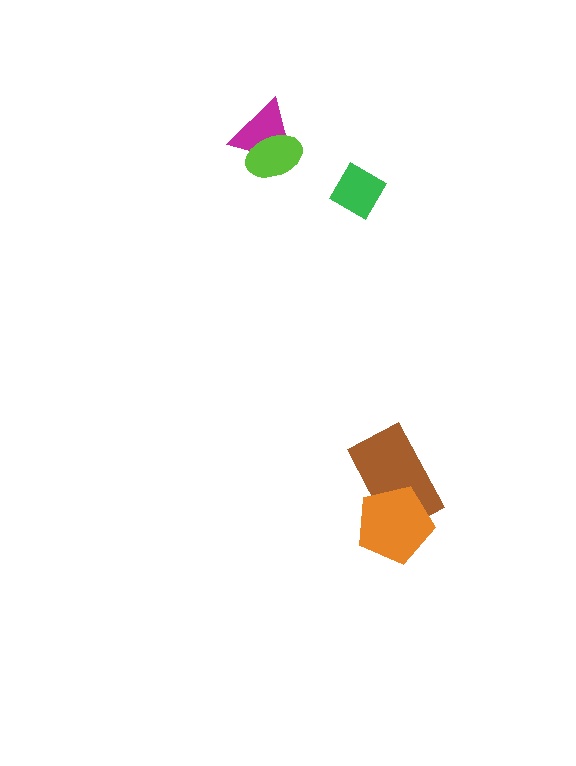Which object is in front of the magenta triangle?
The lime ellipse is in front of the magenta triangle.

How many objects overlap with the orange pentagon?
1 object overlaps with the orange pentagon.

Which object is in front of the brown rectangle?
The orange pentagon is in front of the brown rectangle.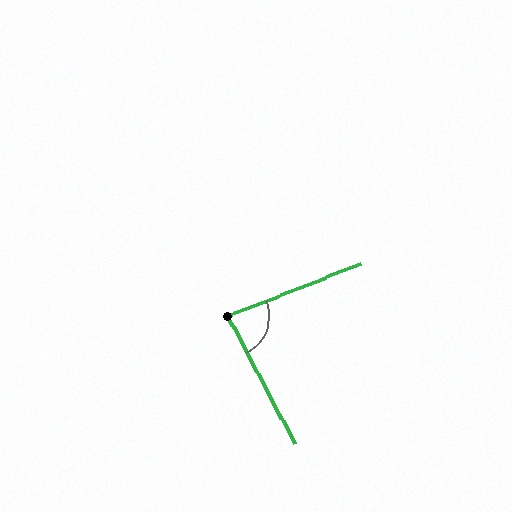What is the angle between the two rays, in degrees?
Approximately 84 degrees.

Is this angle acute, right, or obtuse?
It is acute.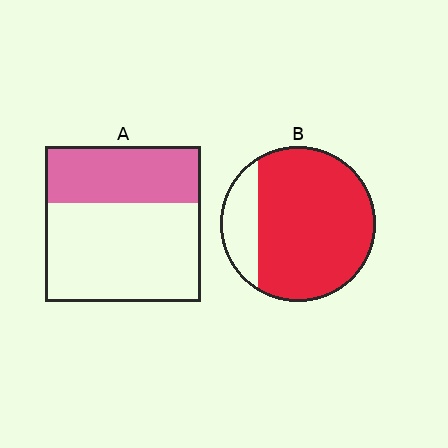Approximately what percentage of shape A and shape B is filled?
A is approximately 35% and B is approximately 80%.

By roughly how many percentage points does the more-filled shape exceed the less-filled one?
By roughly 45 percentage points (B over A).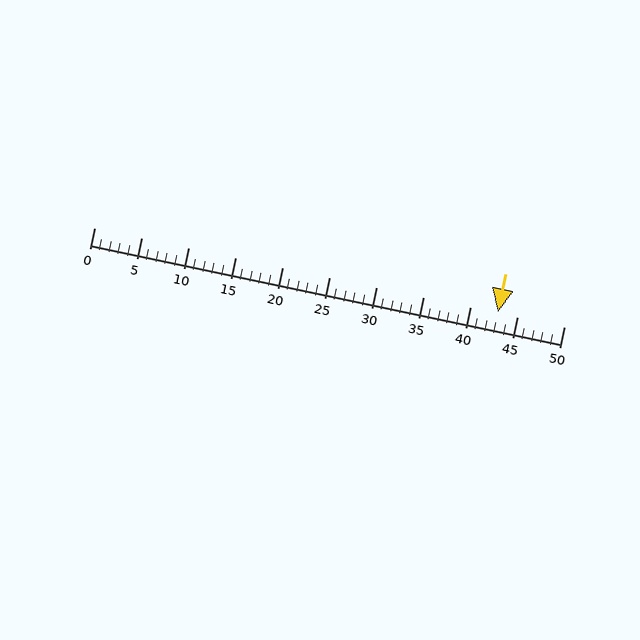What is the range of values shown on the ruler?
The ruler shows values from 0 to 50.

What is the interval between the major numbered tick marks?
The major tick marks are spaced 5 units apart.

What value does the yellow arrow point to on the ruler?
The yellow arrow points to approximately 43.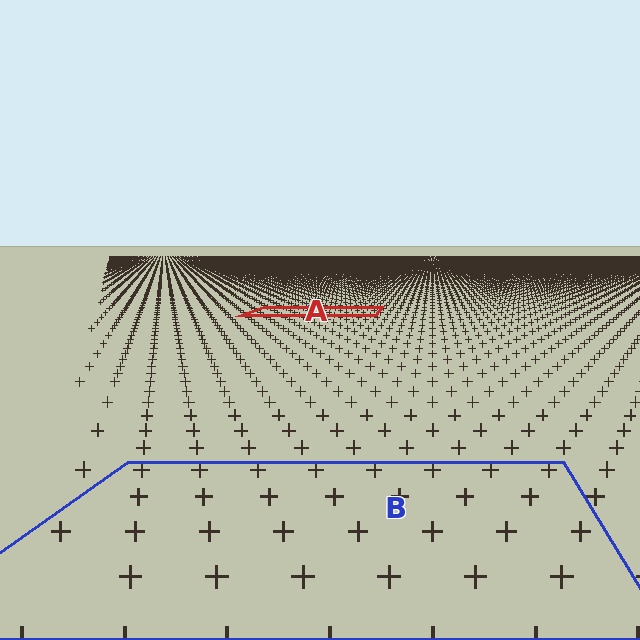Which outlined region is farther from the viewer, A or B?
Region A is farther from the viewer — the texture elements inside it appear smaller and more densely packed.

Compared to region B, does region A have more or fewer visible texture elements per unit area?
Region A has more texture elements per unit area — they are packed more densely because it is farther away.